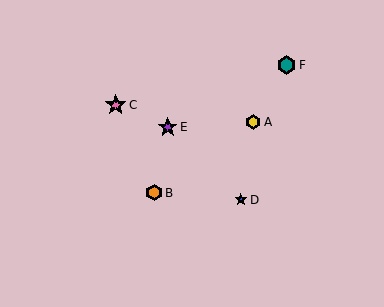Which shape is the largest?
The pink star (labeled C) is the largest.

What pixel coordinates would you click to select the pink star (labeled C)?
Click at (116, 105) to select the pink star C.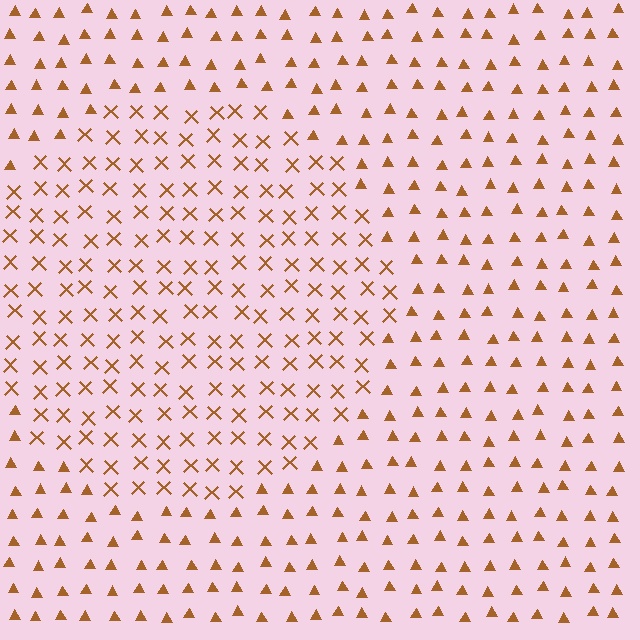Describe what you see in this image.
The image is filled with small brown elements arranged in a uniform grid. A circle-shaped region contains X marks, while the surrounding area contains triangles. The boundary is defined purely by the change in element shape.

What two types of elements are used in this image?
The image uses X marks inside the circle region and triangles outside it.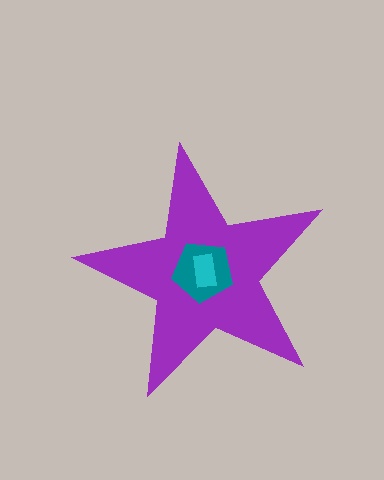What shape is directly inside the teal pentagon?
The cyan rectangle.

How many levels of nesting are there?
3.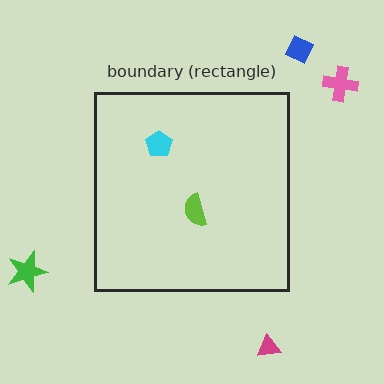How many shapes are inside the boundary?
2 inside, 4 outside.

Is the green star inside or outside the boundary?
Outside.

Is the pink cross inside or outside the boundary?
Outside.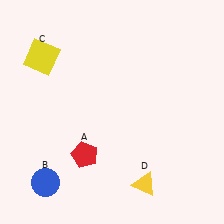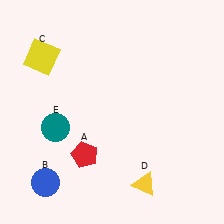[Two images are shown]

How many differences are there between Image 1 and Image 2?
There is 1 difference between the two images.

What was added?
A teal circle (E) was added in Image 2.